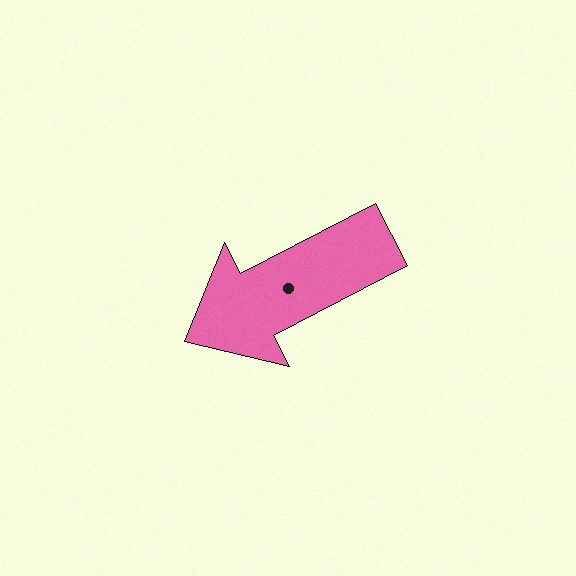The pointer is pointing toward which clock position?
Roughly 8 o'clock.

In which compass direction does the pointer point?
Southwest.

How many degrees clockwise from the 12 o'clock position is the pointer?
Approximately 242 degrees.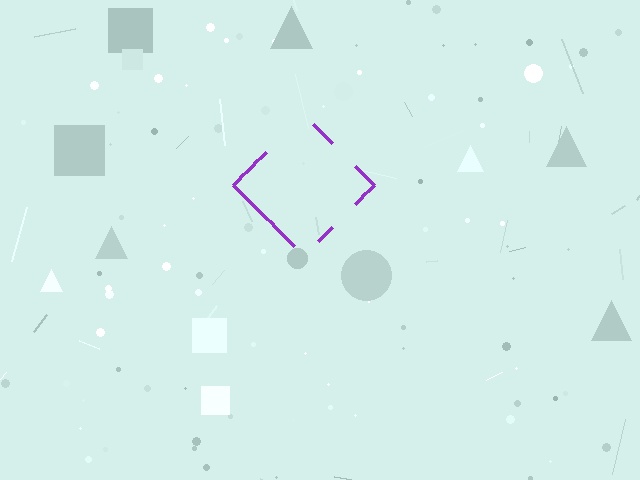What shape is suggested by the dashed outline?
The dashed outline suggests a diamond.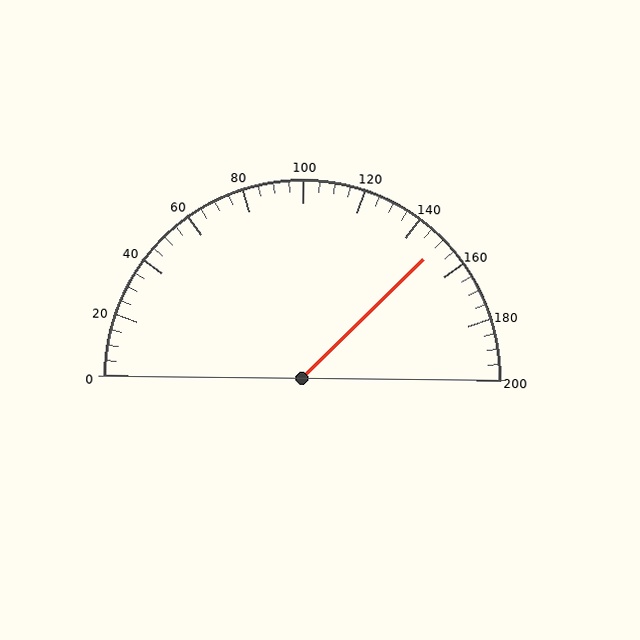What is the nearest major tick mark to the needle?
The nearest major tick mark is 160.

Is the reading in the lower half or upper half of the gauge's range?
The reading is in the upper half of the range (0 to 200).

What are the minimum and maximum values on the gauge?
The gauge ranges from 0 to 200.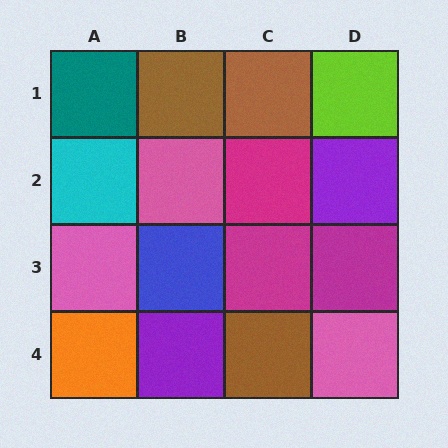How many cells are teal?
1 cell is teal.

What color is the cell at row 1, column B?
Brown.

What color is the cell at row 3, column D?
Magenta.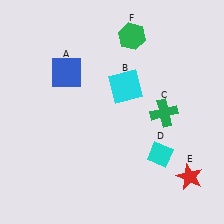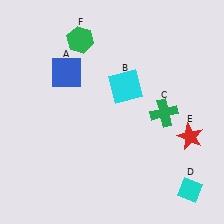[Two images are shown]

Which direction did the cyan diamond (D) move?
The cyan diamond (D) moved down.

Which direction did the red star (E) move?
The red star (E) moved up.